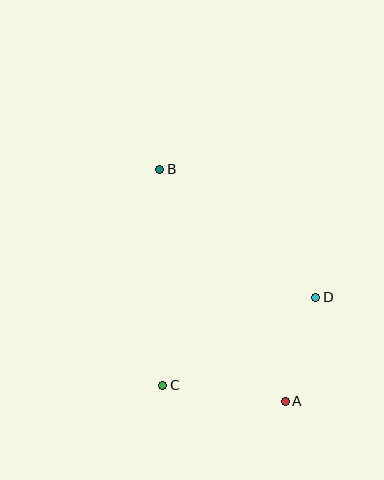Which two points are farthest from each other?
Points A and B are farthest from each other.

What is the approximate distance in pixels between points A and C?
The distance between A and C is approximately 124 pixels.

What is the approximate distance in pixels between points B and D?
The distance between B and D is approximately 202 pixels.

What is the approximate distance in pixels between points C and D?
The distance between C and D is approximately 177 pixels.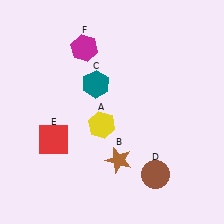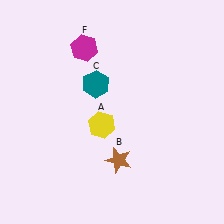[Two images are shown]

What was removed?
The red square (E), the brown circle (D) were removed in Image 2.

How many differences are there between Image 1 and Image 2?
There are 2 differences between the two images.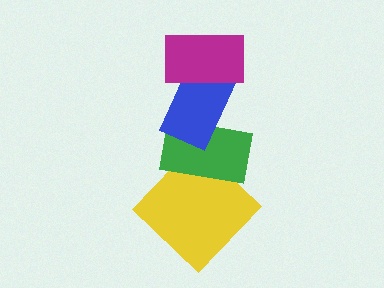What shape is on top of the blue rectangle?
The magenta rectangle is on top of the blue rectangle.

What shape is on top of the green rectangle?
The blue rectangle is on top of the green rectangle.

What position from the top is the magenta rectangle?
The magenta rectangle is 1st from the top.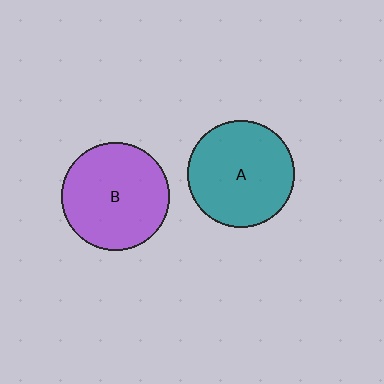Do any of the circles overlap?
No, none of the circles overlap.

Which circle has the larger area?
Circle B (purple).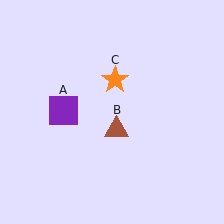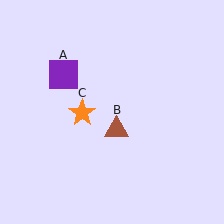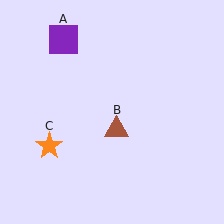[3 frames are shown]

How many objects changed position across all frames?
2 objects changed position: purple square (object A), orange star (object C).